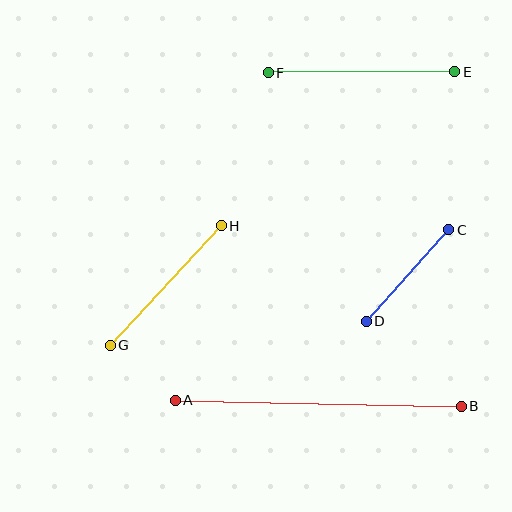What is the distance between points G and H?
The distance is approximately 163 pixels.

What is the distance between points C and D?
The distance is approximately 123 pixels.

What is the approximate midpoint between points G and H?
The midpoint is at approximately (166, 286) pixels.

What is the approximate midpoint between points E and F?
The midpoint is at approximately (362, 72) pixels.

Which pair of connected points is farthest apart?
Points A and B are farthest apart.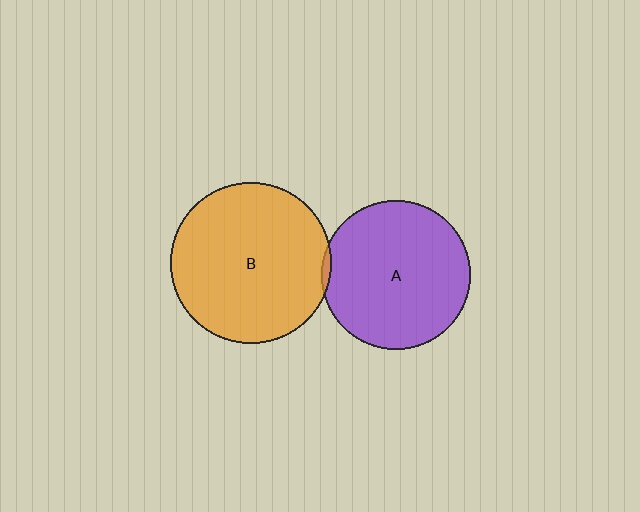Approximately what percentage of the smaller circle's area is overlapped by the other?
Approximately 5%.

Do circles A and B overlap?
Yes.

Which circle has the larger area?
Circle B (orange).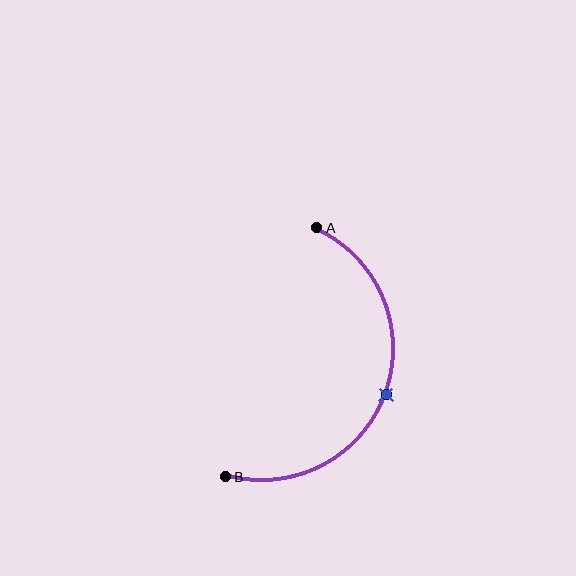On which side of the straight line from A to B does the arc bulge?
The arc bulges to the right of the straight line connecting A and B.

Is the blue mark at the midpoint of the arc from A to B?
Yes. The blue mark lies on the arc at equal arc-length from both A and B — it is the arc midpoint.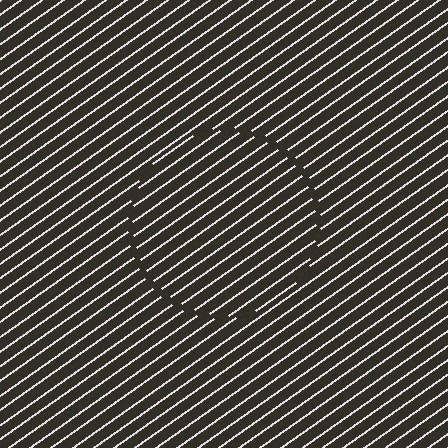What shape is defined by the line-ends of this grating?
An illusory circle. The interior of the shape contains the same grating, shifted by half a period — the contour is defined by the phase discontinuity where line-ends from the inner and outer gratings abut.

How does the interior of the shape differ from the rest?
The interior of the shape contains the same grating, shifted by half a period — the contour is defined by the phase discontinuity where line-ends from the inner and outer gratings abut.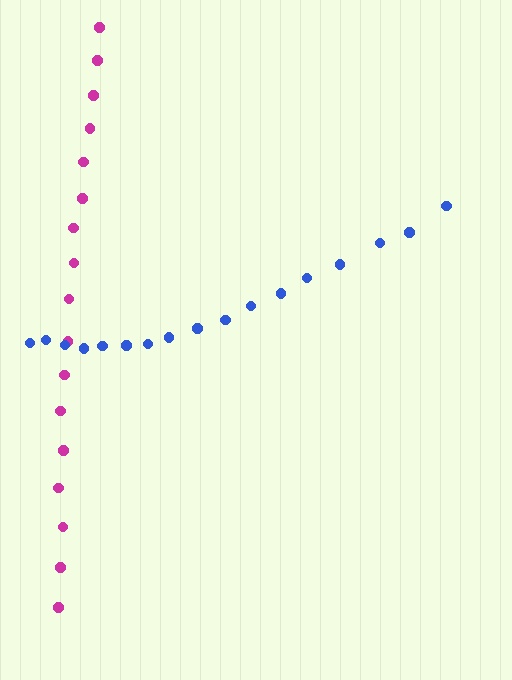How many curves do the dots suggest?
There are 2 distinct paths.